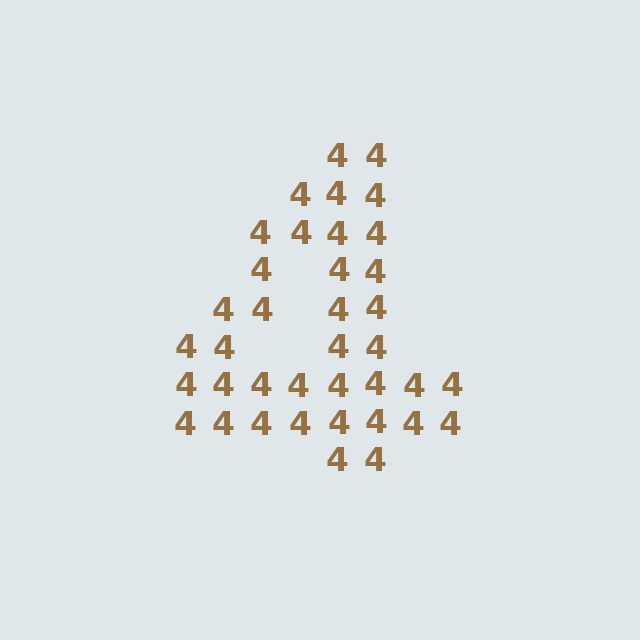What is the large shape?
The large shape is the digit 4.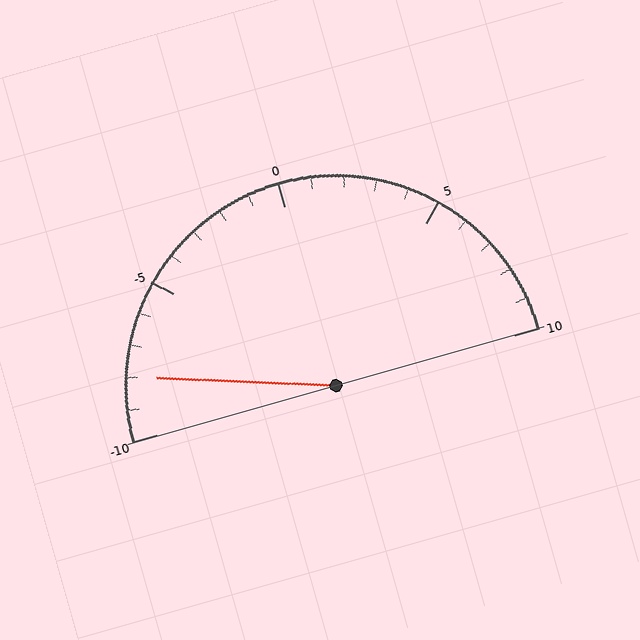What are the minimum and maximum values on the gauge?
The gauge ranges from -10 to 10.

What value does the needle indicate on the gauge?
The needle indicates approximately -8.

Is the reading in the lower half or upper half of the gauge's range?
The reading is in the lower half of the range (-10 to 10).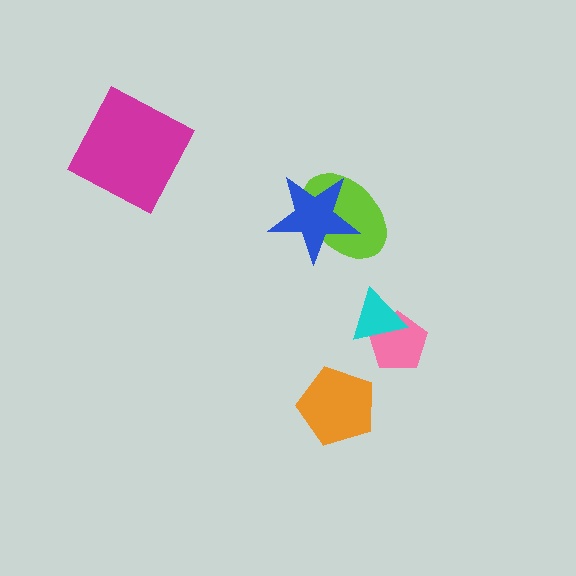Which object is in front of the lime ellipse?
The blue star is in front of the lime ellipse.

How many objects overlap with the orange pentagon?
0 objects overlap with the orange pentagon.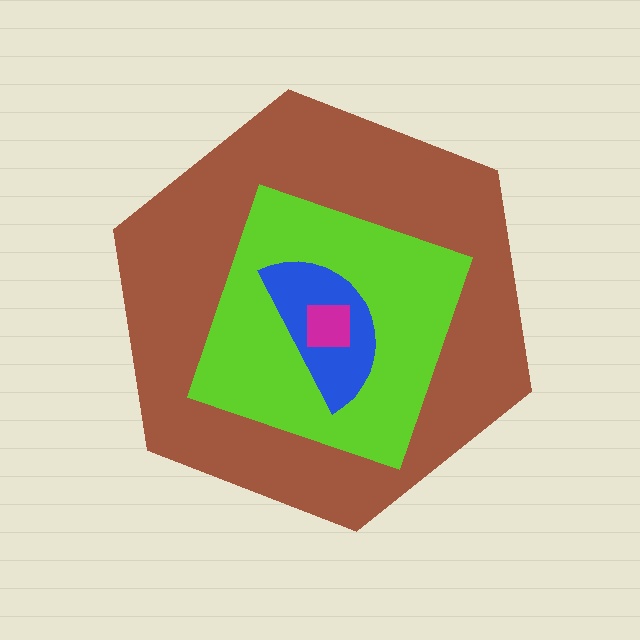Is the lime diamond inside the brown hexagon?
Yes.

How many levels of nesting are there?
4.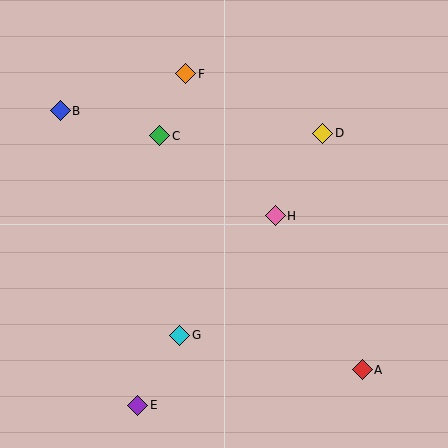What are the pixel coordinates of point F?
Point F is at (186, 74).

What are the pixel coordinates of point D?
Point D is at (323, 133).